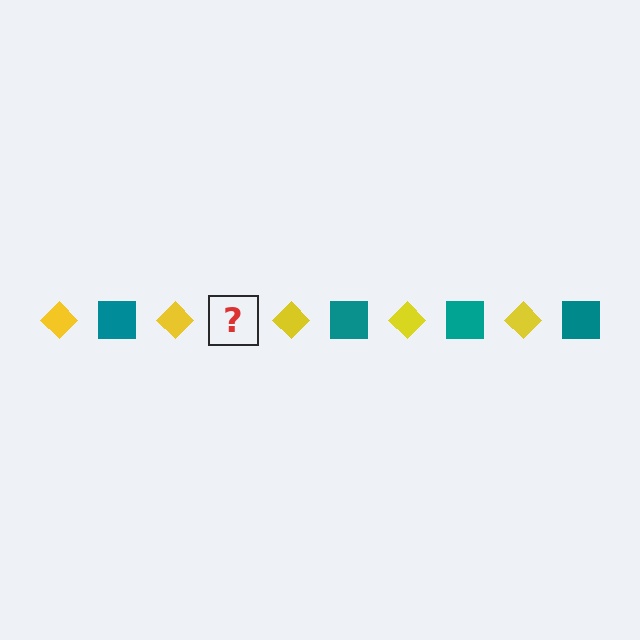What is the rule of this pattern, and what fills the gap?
The rule is that the pattern alternates between yellow diamond and teal square. The gap should be filled with a teal square.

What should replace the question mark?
The question mark should be replaced with a teal square.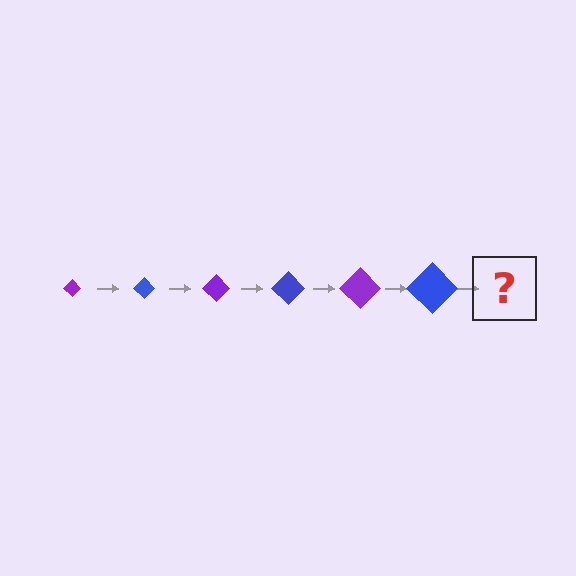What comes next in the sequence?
The next element should be a purple diamond, larger than the previous one.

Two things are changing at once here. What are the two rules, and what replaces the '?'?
The two rules are that the diamond grows larger each step and the color cycles through purple and blue. The '?' should be a purple diamond, larger than the previous one.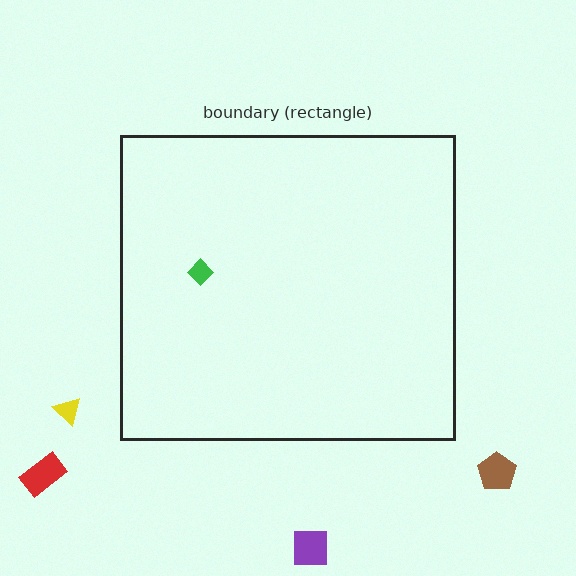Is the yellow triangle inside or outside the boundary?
Outside.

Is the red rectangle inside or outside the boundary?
Outside.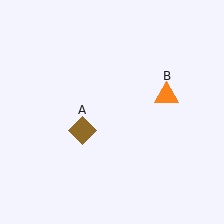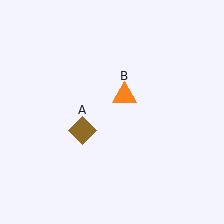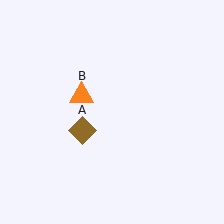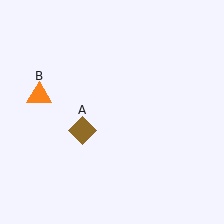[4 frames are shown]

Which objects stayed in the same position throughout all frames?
Brown diamond (object A) remained stationary.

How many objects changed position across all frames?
1 object changed position: orange triangle (object B).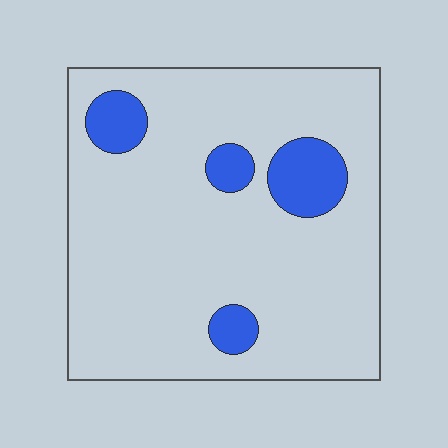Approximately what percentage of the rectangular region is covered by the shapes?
Approximately 10%.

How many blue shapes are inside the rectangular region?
4.